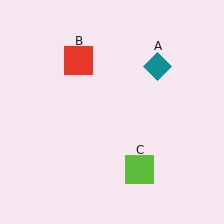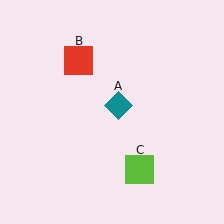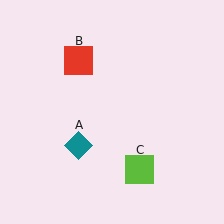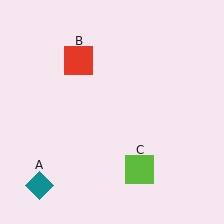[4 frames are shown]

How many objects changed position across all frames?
1 object changed position: teal diamond (object A).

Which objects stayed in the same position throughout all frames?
Red square (object B) and lime square (object C) remained stationary.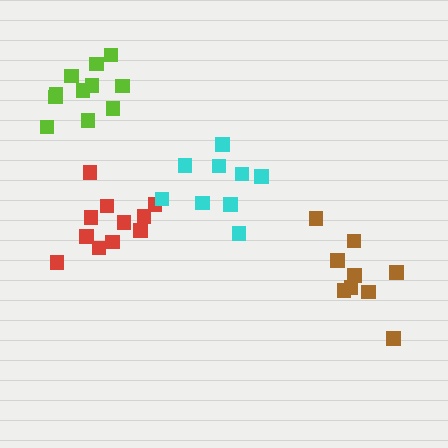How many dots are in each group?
Group 1: 9 dots, Group 2: 11 dots, Group 3: 11 dots, Group 4: 9 dots (40 total).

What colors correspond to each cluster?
The clusters are colored: brown, lime, red, cyan.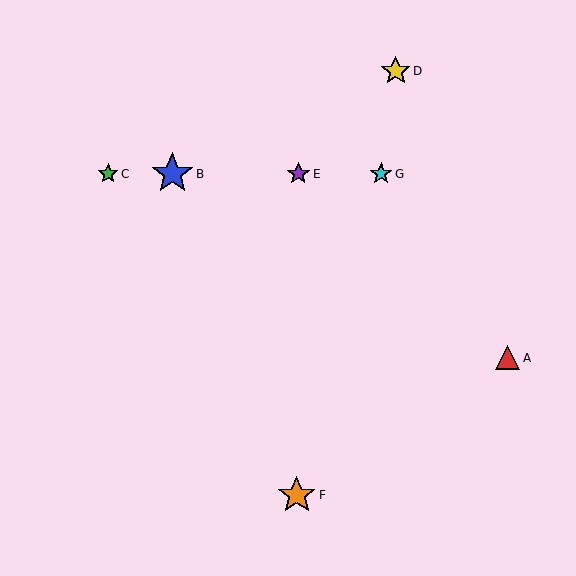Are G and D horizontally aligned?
No, G is at y≈174 and D is at y≈71.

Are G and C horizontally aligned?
Yes, both are at y≈174.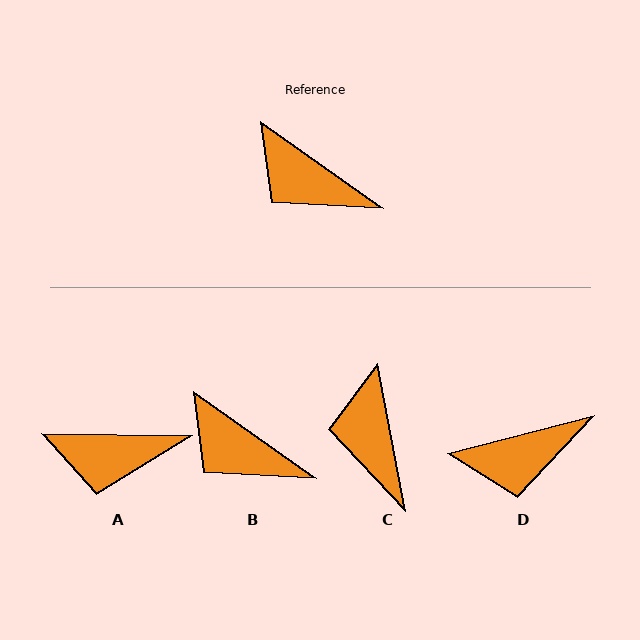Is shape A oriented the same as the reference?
No, it is off by about 35 degrees.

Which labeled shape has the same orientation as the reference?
B.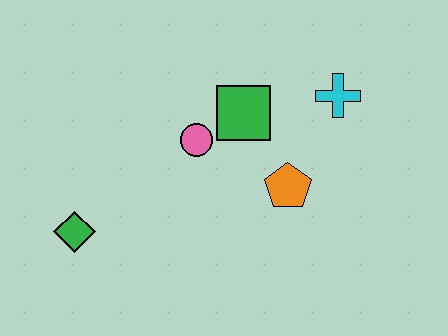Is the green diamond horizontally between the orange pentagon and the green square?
No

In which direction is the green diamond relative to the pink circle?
The green diamond is to the left of the pink circle.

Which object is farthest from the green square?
The green diamond is farthest from the green square.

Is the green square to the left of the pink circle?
No